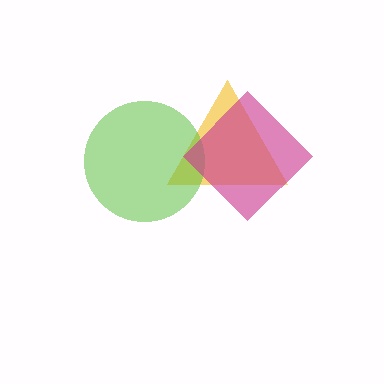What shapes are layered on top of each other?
The layered shapes are: a yellow triangle, a lime circle, a magenta diamond.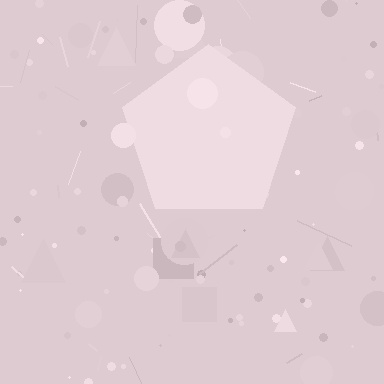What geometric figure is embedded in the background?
A pentagon is embedded in the background.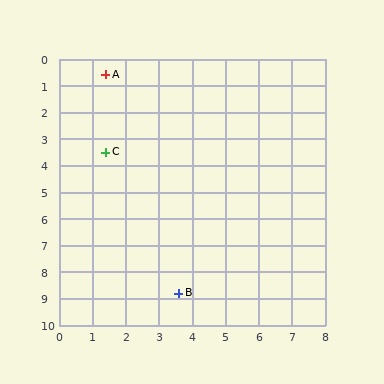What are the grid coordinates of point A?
Point A is at approximately (1.4, 0.6).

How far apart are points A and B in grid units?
Points A and B are about 8.5 grid units apart.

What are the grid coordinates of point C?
Point C is at approximately (1.4, 3.5).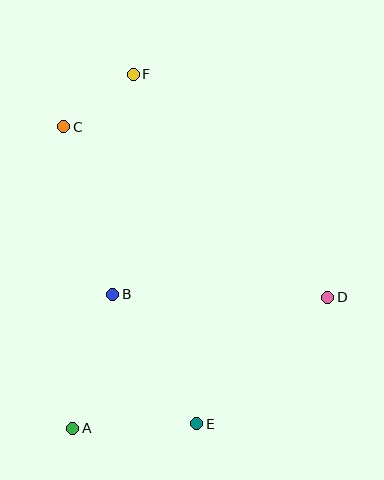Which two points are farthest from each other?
Points A and F are farthest from each other.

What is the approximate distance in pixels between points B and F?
The distance between B and F is approximately 221 pixels.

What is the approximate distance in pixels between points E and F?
The distance between E and F is approximately 356 pixels.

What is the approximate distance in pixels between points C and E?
The distance between C and E is approximately 325 pixels.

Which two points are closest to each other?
Points C and F are closest to each other.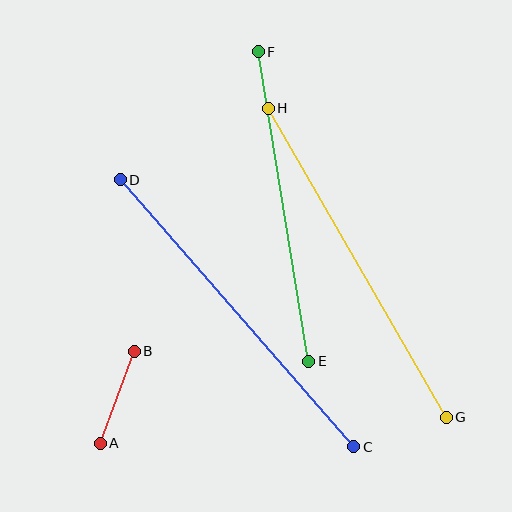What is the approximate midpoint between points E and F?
The midpoint is at approximately (284, 207) pixels.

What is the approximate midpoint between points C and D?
The midpoint is at approximately (237, 313) pixels.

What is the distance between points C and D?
The distance is approximately 355 pixels.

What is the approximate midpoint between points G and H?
The midpoint is at approximately (357, 263) pixels.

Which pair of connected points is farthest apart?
Points G and H are farthest apart.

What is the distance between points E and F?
The distance is approximately 314 pixels.